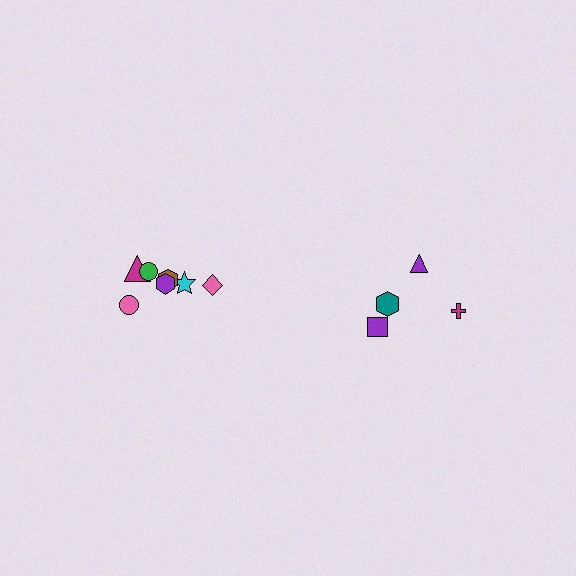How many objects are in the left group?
There are 7 objects.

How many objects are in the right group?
There are 4 objects.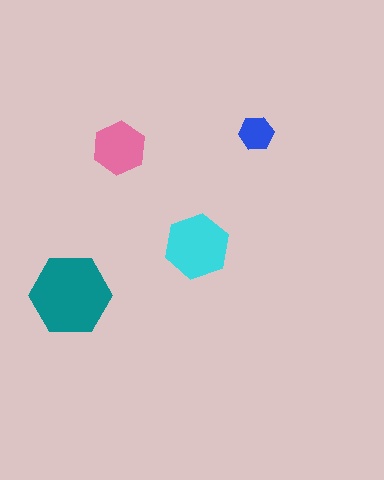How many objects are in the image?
There are 4 objects in the image.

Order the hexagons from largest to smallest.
the teal one, the cyan one, the pink one, the blue one.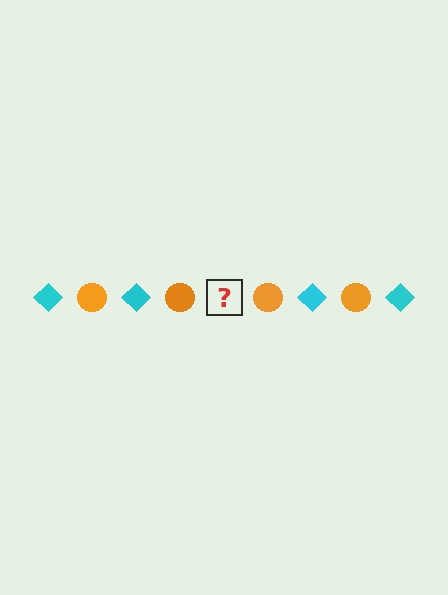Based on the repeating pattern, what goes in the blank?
The blank should be a cyan diamond.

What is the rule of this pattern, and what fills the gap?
The rule is that the pattern alternates between cyan diamond and orange circle. The gap should be filled with a cyan diamond.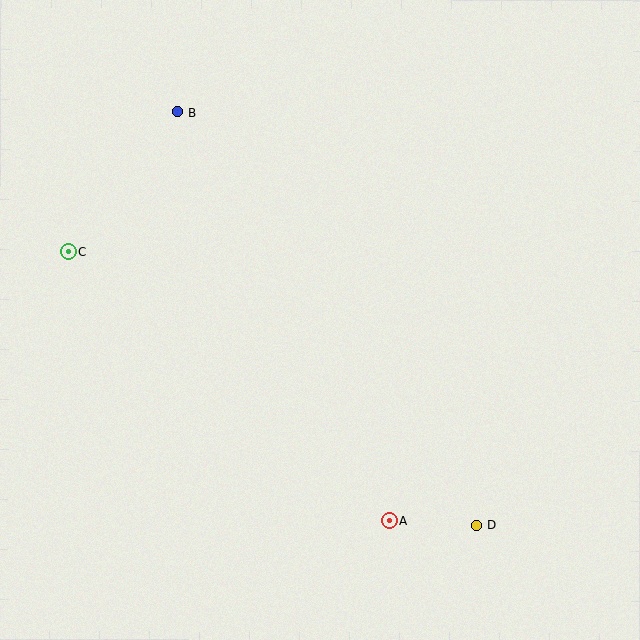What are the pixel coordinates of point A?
Point A is at (389, 521).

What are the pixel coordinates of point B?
Point B is at (177, 112).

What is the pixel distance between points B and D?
The distance between B and D is 510 pixels.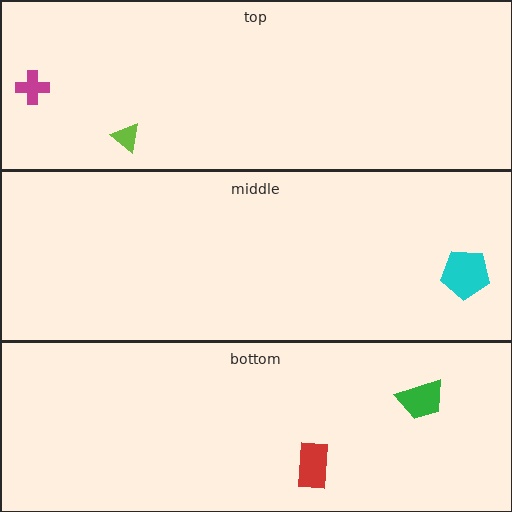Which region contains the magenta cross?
The top region.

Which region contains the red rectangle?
The bottom region.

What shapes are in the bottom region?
The green trapezoid, the red rectangle.